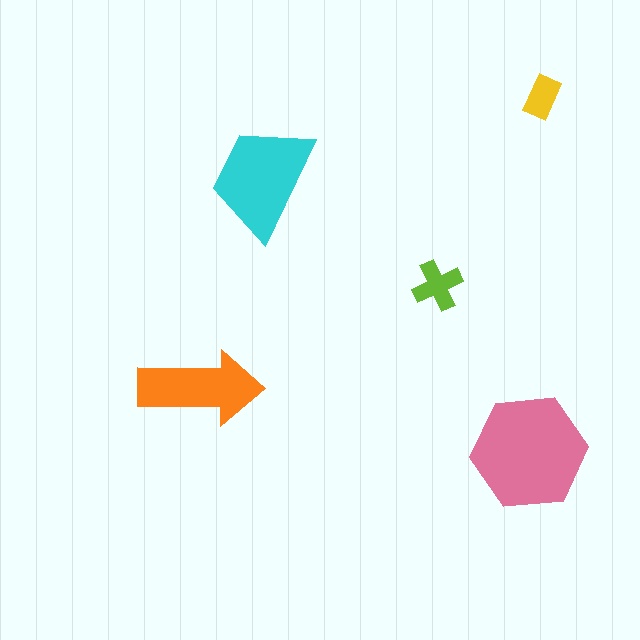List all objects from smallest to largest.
The yellow rectangle, the lime cross, the orange arrow, the cyan trapezoid, the pink hexagon.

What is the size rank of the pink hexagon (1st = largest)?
1st.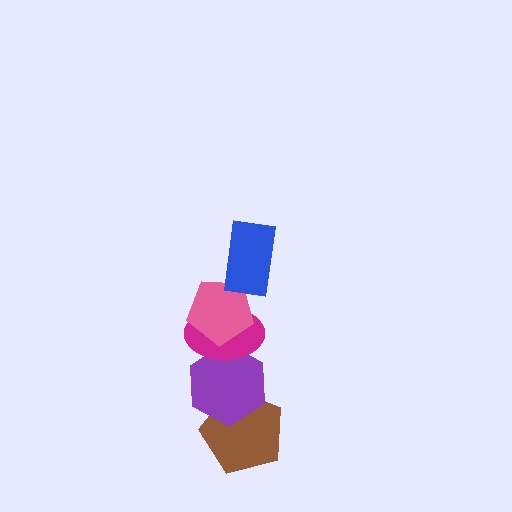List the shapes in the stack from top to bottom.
From top to bottom: the blue rectangle, the pink pentagon, the magenta ellipse, the purple hexagon, the brown pentagon.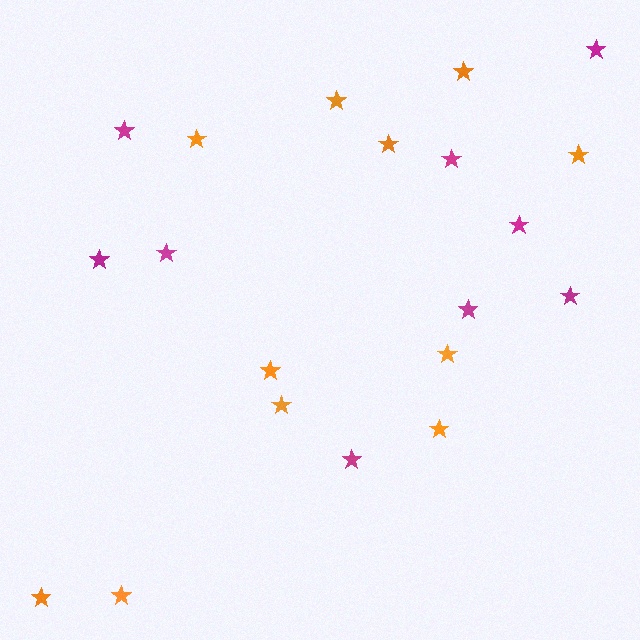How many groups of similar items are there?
There are 2 groups: one group of magenta stars (9) and one group of orange stars (11).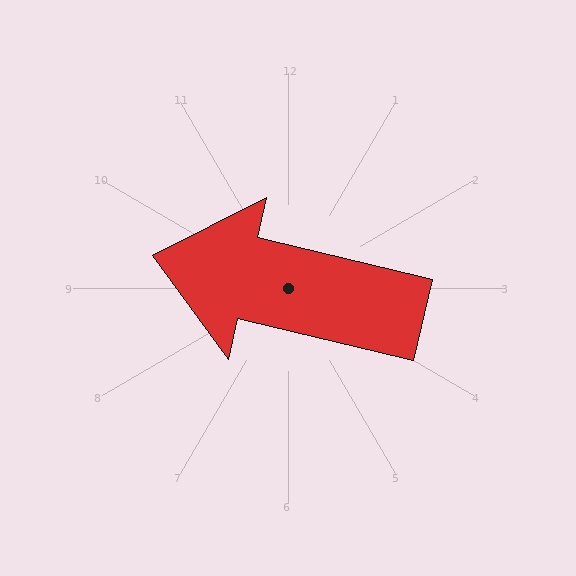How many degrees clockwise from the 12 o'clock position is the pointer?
Approximately 283 degrees.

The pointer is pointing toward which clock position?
Roughly 9 o'clock.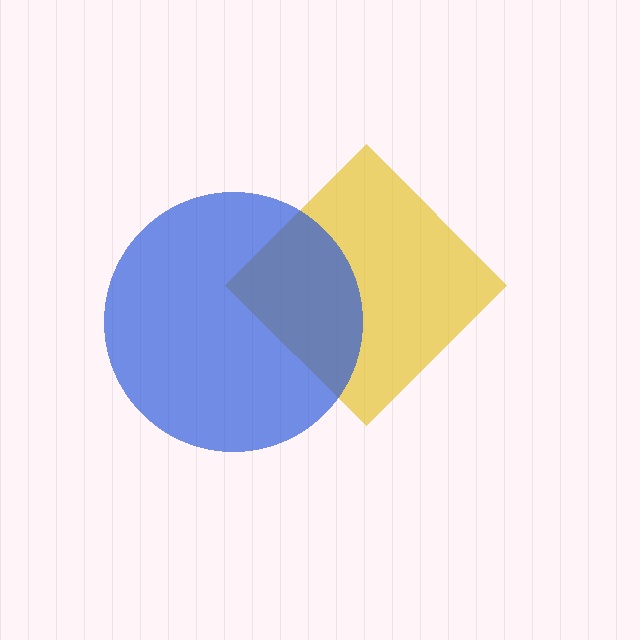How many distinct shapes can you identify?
There are 2 distinct shapes: a yellow diamond, a blue circle.